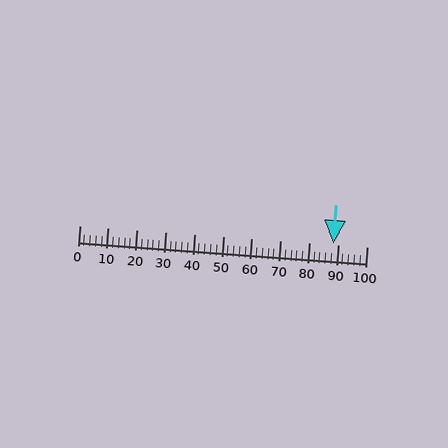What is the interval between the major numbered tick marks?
The major tick marks are spaced 10 units apart.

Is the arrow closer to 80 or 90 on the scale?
The arrow is closer to 90.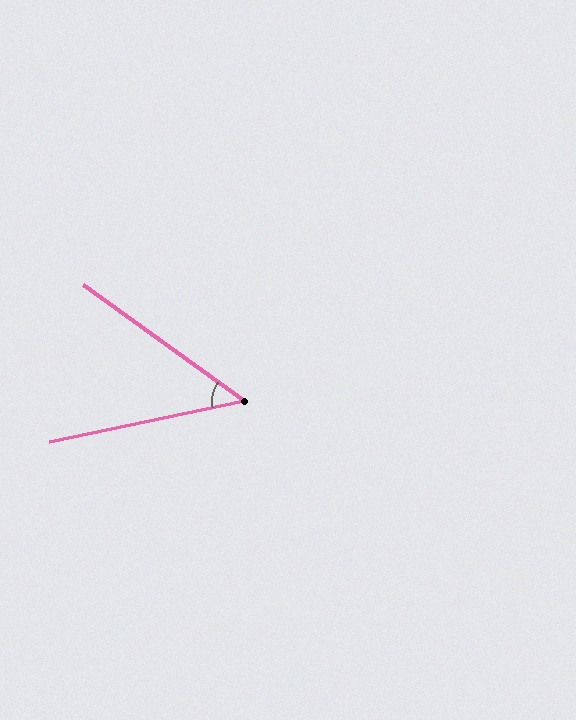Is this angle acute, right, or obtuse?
It is acute.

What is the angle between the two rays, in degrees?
Approximately 48 degrees.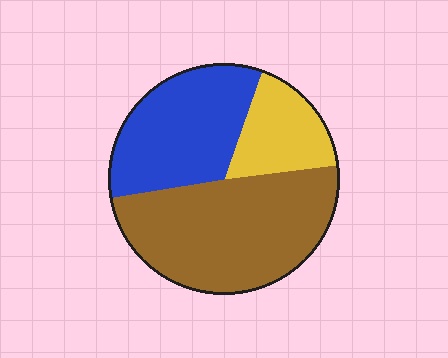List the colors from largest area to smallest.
From largest to smallest: brown, blue, yellow.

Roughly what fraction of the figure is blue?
Blue takes up about one third (1/3) of the figure.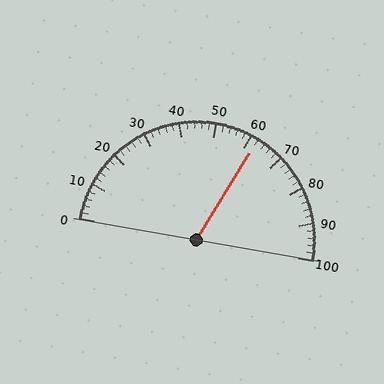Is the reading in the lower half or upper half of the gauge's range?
The reading is in the upper half of the range (0 to 100).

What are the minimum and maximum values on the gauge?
The gauge ranges from 0 to 100.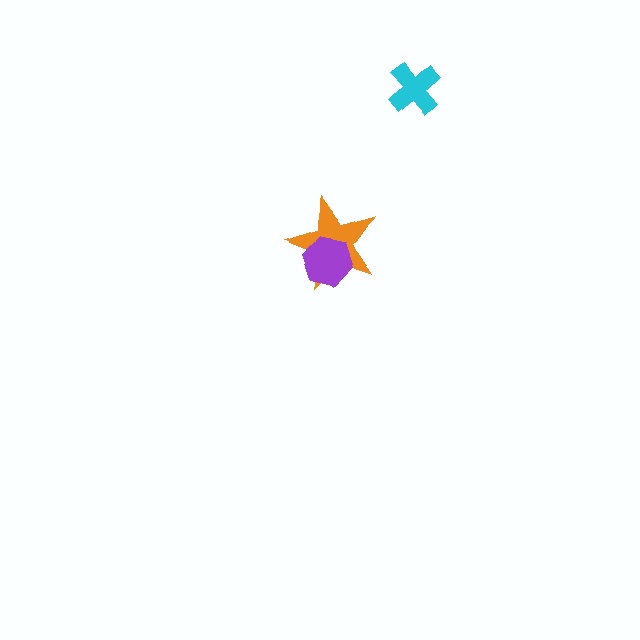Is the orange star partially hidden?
Yes, it is partially covered by another shape.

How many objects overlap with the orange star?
1 object overlaps with the orange star.